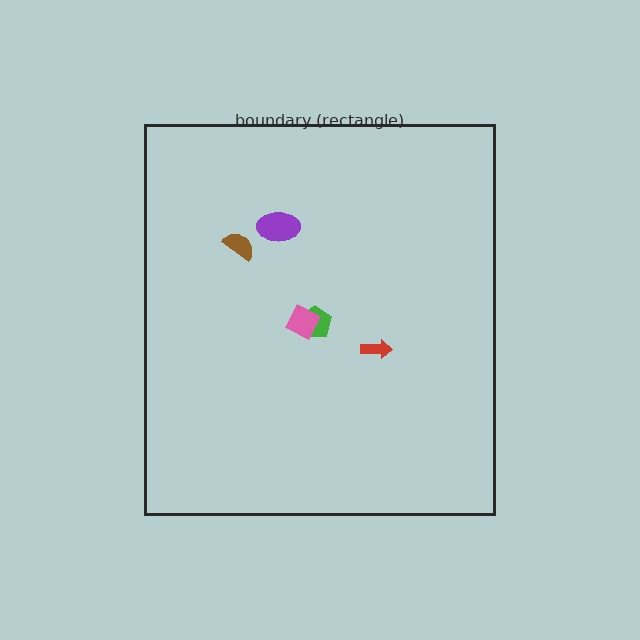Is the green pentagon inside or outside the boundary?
Inside.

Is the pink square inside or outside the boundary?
Inside.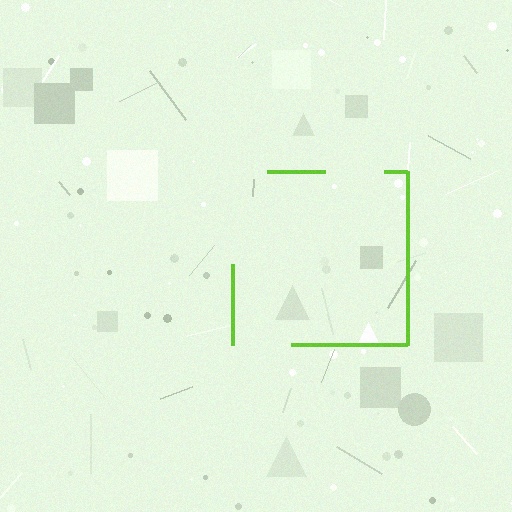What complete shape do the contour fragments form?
The contour fragments form a square.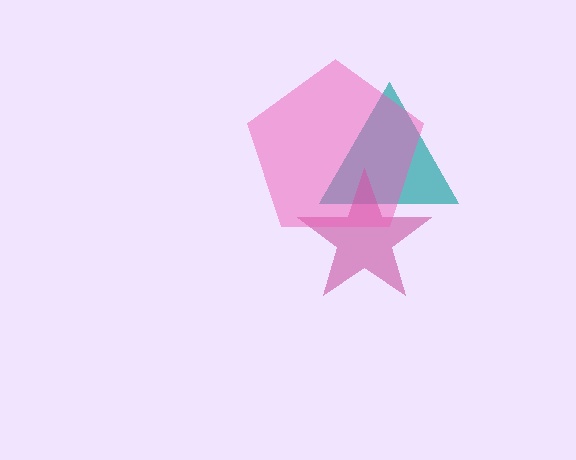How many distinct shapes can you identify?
There are 3 distinct shapes: a teal triangle, a magenta star, a pink pentagon.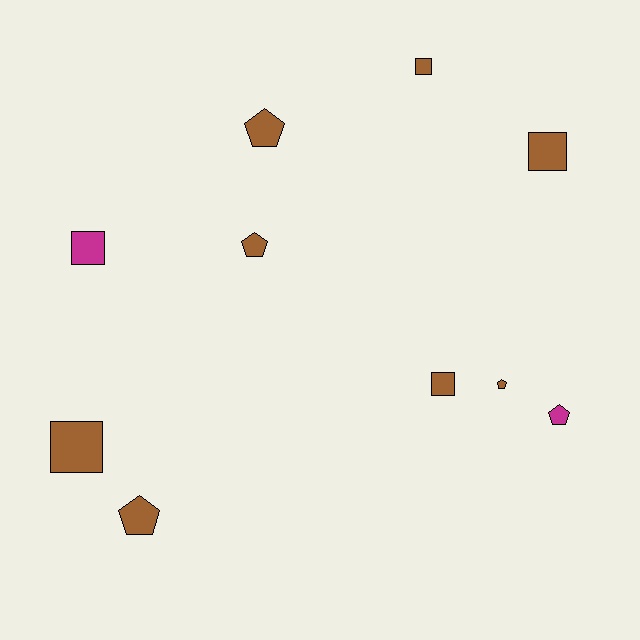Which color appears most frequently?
Brown, with 8 objects.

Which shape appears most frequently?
Square, with 5 objects.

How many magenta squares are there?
There is 1 magenta square.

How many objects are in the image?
There are 10 objects.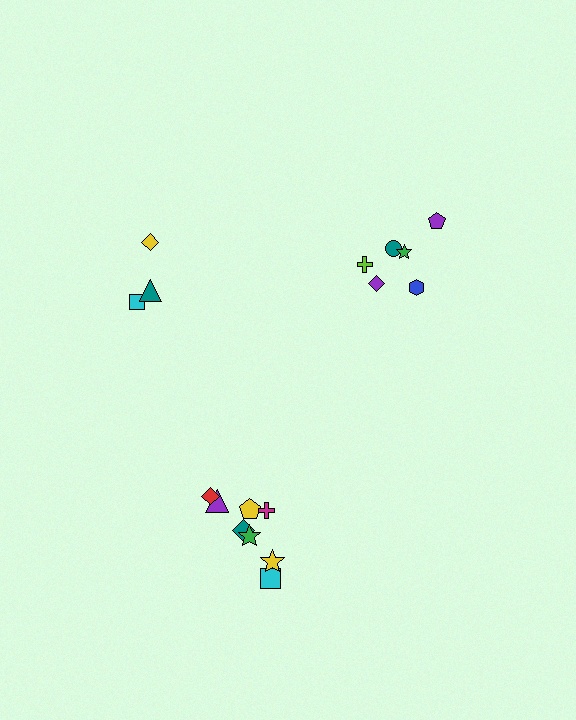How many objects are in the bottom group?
There are 8 objects.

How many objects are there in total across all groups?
There are 17 objects.